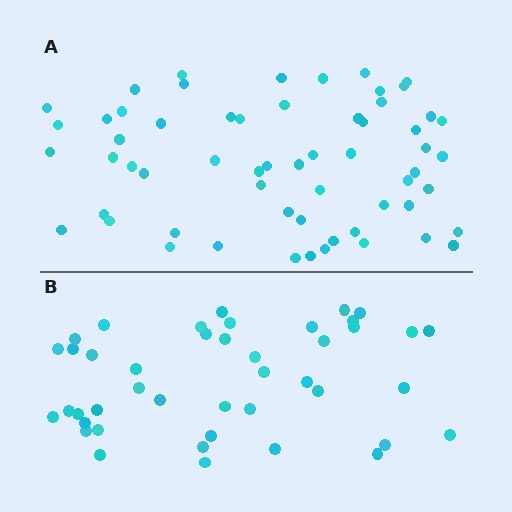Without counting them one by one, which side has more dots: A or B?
Region A (the top region) has more dots.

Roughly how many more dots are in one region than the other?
Region A has approximately 15 more dots than region B.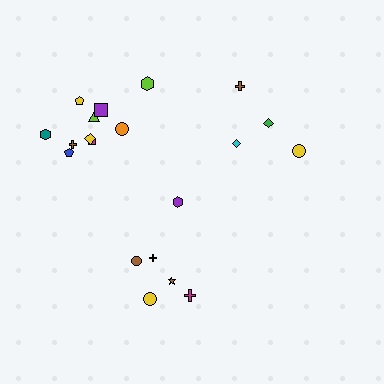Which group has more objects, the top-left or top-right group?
The top-left group.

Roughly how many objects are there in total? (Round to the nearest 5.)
Roughly 20 objects in total.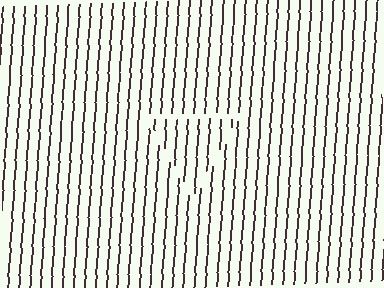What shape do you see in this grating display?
An illusory triangle. The interior of the shape contains the same grating, shifted by half a period — the contour is defined by the phase discontinuity where line-ends from the inner and outer gratings abut.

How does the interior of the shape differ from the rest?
The interior of the shape contains the same grating, shifted by half a period — the contour is defined by the phase discontinuity where line-ends from the inner and outer gratings abut.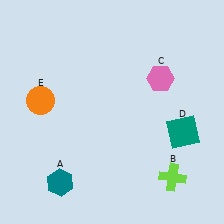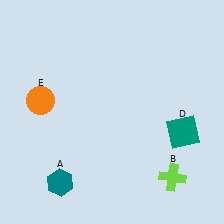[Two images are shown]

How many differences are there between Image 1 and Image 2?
There is 1 difference between the two images.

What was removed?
The pink hexagon (C) was removed in Image 2.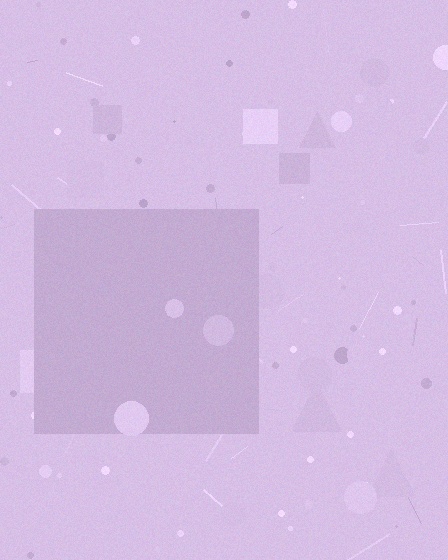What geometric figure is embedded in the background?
A square is embedded in the background.